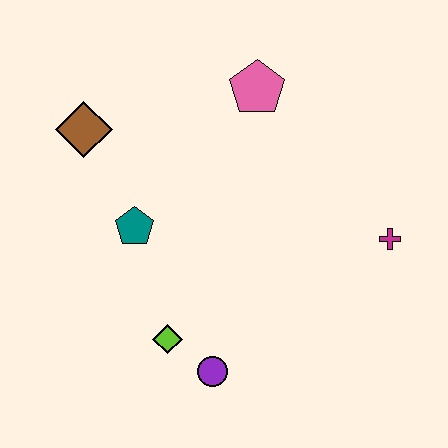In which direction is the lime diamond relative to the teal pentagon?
The lime diamond is below the teal pentagon.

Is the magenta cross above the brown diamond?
No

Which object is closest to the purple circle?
The lime diamond is closest to the purple circle.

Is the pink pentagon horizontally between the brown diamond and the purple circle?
No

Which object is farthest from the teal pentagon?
The magenta cross is farthest from the teal pentagon.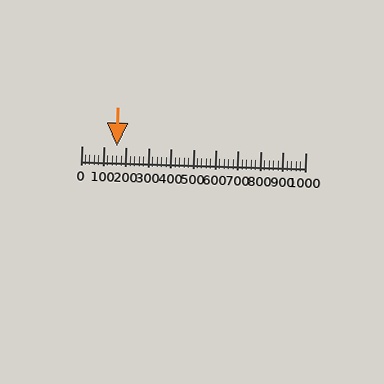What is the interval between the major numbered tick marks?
The major tick marks are spaced 100 units apart.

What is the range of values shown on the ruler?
The ruler shows values from 0 to 1000.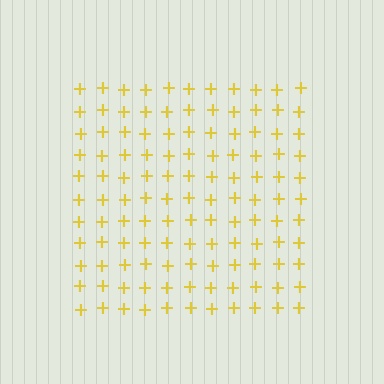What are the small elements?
The small elements are plus signs.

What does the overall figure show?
The overall figure shows a square.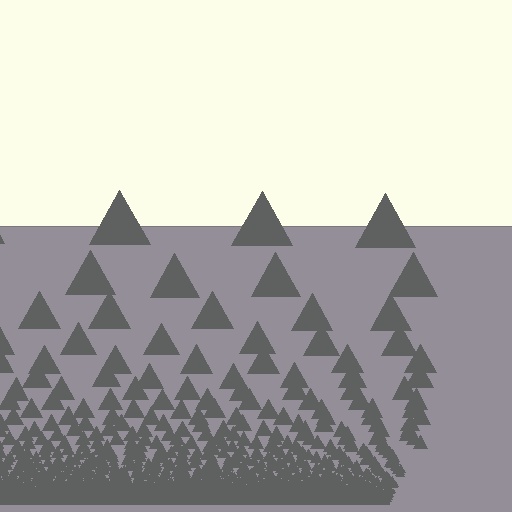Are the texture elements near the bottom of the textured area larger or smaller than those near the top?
Smaller. The gradient is inverted — elements near the bottom are smaller and denser.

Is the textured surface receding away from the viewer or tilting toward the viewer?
The surface appears to tilt toward the viewer. Texture elements get larger and sparser toward the top.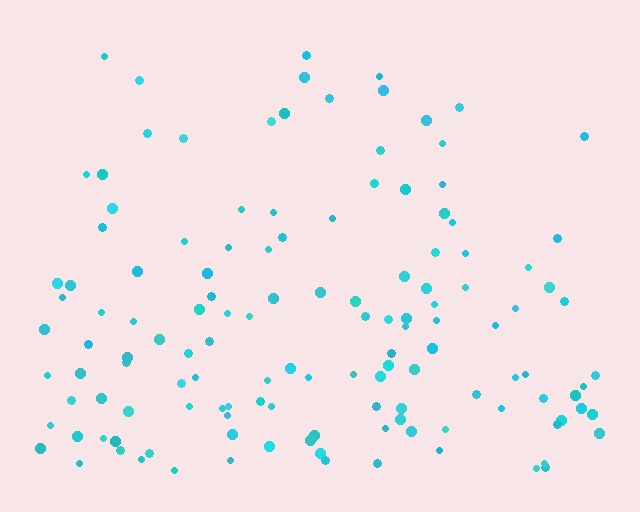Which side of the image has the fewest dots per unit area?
The top.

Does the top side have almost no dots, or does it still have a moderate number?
Still a moderate number, just noticeably fewer than the bottom.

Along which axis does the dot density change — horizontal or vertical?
Vertical.